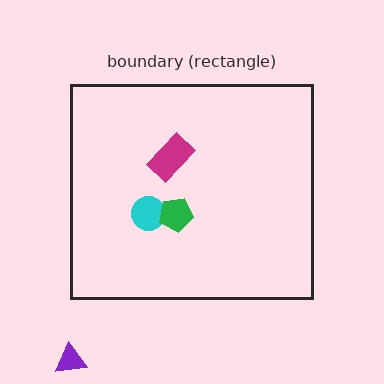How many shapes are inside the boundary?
3 inside, 1 outside.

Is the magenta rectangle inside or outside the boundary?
Inside.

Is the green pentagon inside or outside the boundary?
Inside.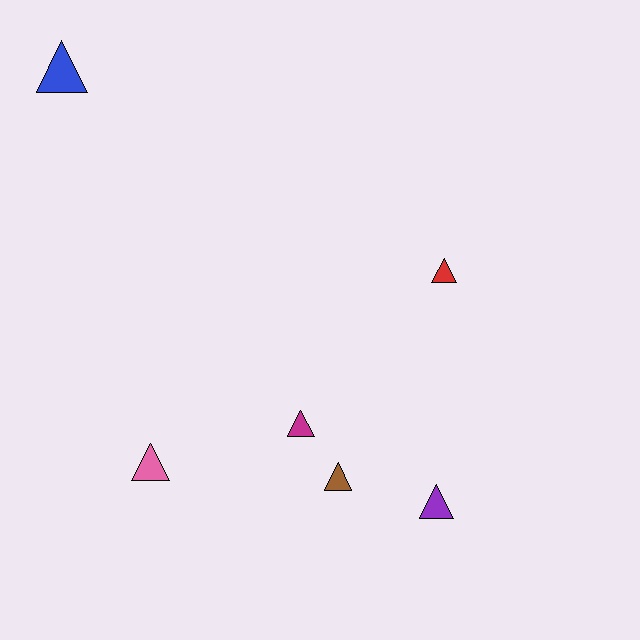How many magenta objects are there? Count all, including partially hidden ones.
There is 1 magenta object.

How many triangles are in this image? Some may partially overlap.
There are 6 triangles.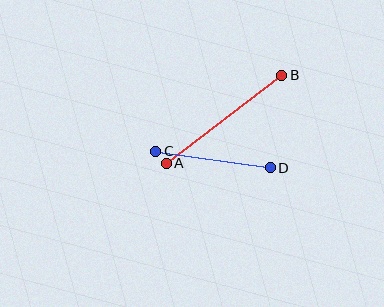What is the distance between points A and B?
The distance is approximately 145 pixels.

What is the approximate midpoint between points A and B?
The midpoint is at approximately (224, 119) pixels.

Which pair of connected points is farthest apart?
Points A and B are farthest apart.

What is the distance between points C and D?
The distance is approximately 116 pixels.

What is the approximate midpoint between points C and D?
The midpoint is at approximately (213, 160) pixels.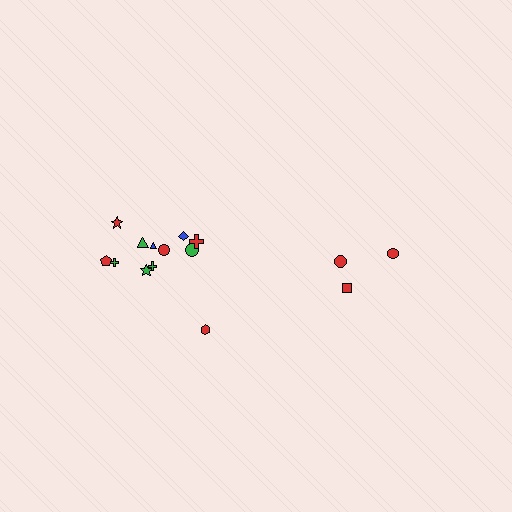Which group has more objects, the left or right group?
The left group.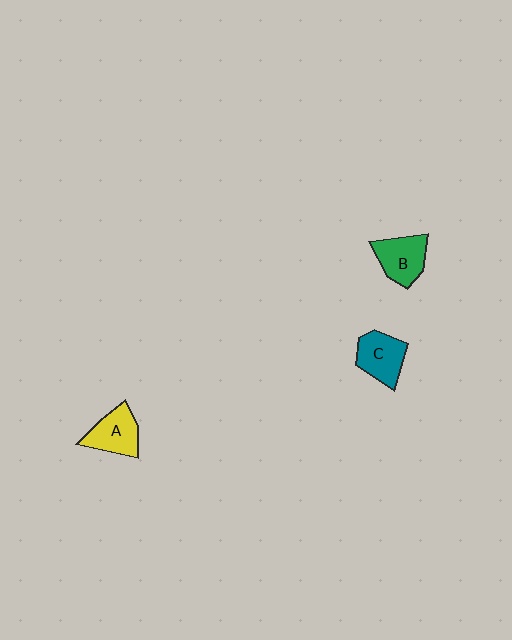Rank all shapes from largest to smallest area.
From largest to smallest: B (green), C (teal), A (yellow).